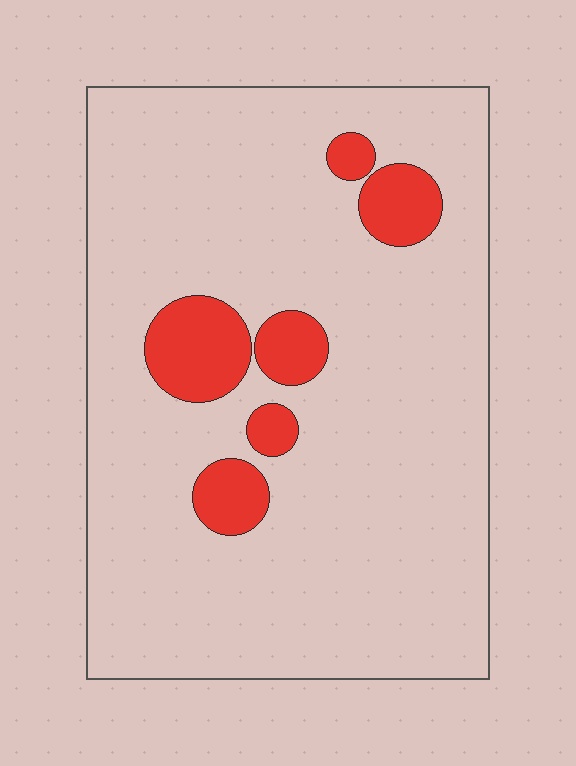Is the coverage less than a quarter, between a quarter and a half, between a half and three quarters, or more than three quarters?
Less than a quarter.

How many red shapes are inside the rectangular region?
6.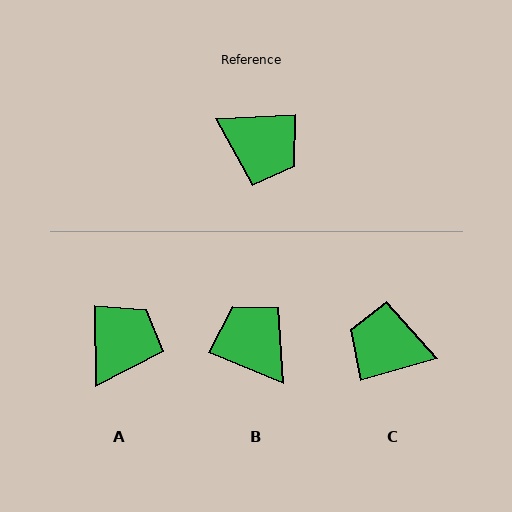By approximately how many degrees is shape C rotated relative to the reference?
Approximately 167 degrees clockwise.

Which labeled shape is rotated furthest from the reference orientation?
C, about 167 degrees away.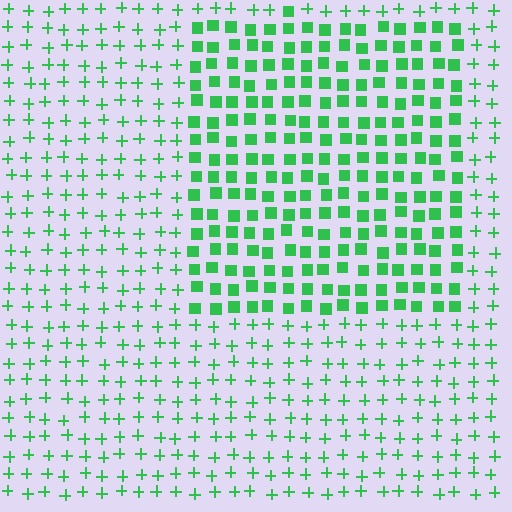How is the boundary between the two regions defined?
The boundary is defined by a change in element shape: squares inside vs. plus signs outside. All elements share the same color and spacing.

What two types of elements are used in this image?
The image uses squares inside the rectangle region and plus signs outside it.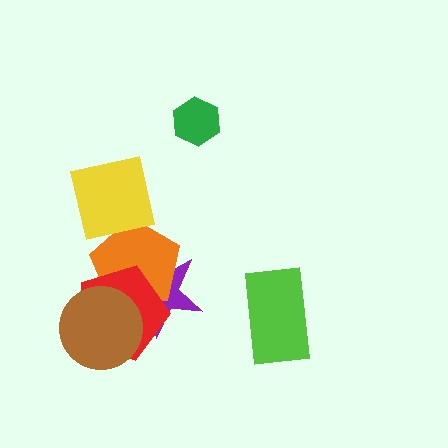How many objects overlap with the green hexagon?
0 objects overlap with the green hexagon.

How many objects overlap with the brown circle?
3 objects overlap with the brown circle.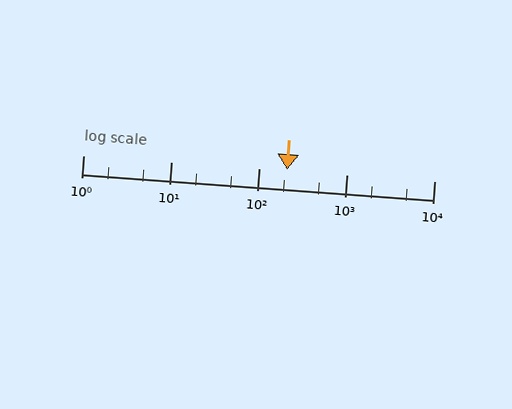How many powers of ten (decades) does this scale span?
The scale spans 4 decades, from 1 to 10000.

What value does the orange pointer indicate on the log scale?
The pointer indicates approximately 210.